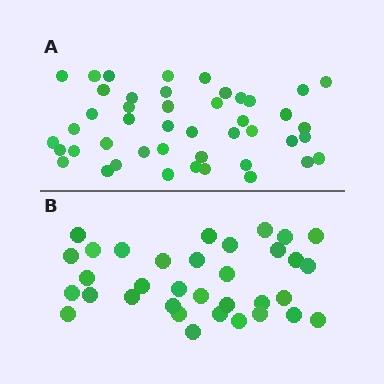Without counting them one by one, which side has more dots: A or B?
Region A (the top region) has more dots.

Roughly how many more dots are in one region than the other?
Region A has roughly 12 or so more dots than region B.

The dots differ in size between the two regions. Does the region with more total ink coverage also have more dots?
No. Region B has more total ink coverage because its dots are larger, but region A actually contains more individual dots. Total area can be misleading — the number of items is what matters here.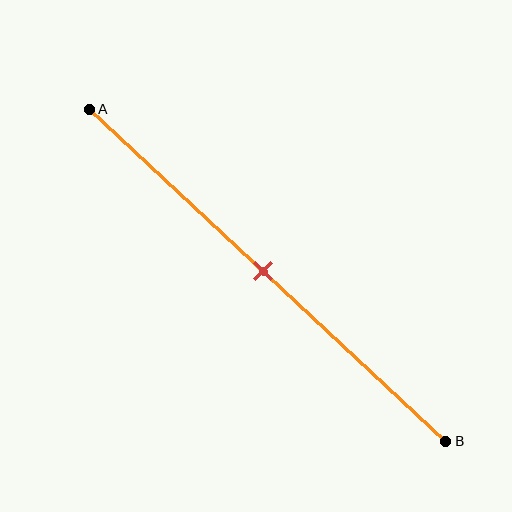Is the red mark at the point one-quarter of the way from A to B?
No, the mark is at about 50% from A, not at the 25% one-quarter point.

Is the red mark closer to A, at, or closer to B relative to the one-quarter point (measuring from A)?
The red mark is closer to point B than the one-quarter point of segment AB.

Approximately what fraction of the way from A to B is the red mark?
The red mark is approximately 50% of the way from A to B.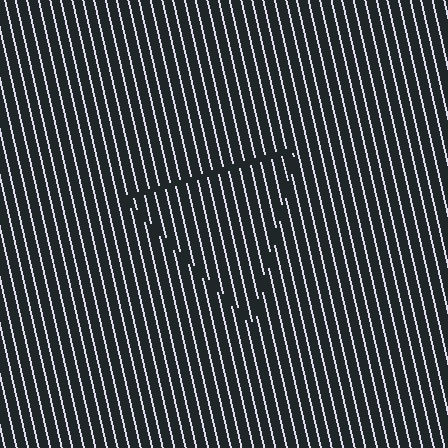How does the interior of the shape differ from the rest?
The interior of the shape contains the same grating, shifted by half a period — the contour is defined by the phase discontinuity where line-ends from the inner and outer gratings abut.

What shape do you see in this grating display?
An illusory triangle. The interior of the shape contains the same grating, shifted by half a period — the contour is defined by the phase discontinuity where line-ends from the inner and outer gratings abut.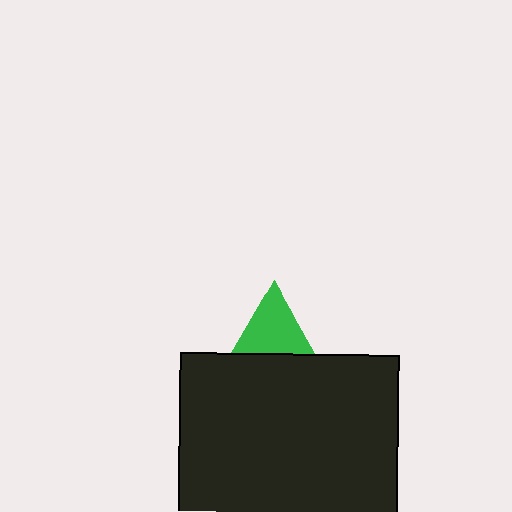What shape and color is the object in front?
The object in front is a black rectangle.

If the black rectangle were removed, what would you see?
You would see the complete green triangle.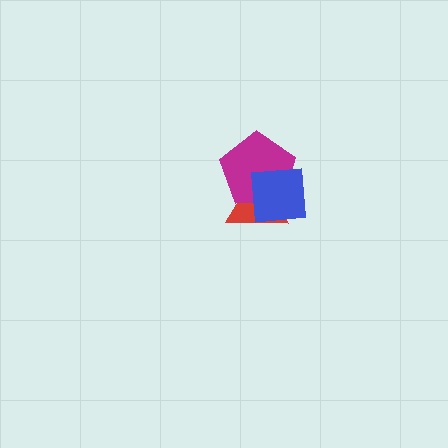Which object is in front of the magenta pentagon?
The blue square is in front of the magenta pentagon.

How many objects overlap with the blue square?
2 objects overlap with the blue square.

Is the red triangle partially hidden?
Yes, it is partially covered by another shape.